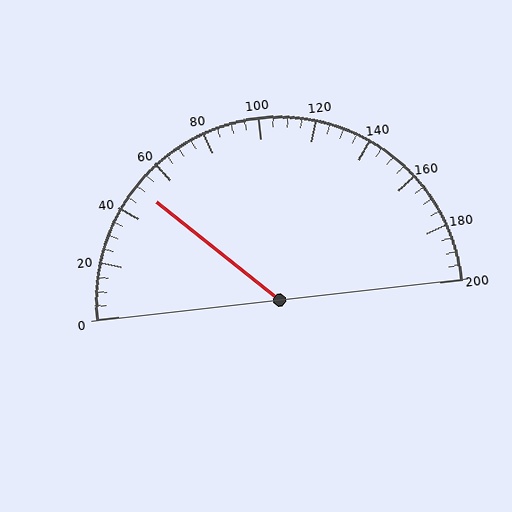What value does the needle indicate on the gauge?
The needle indicates approximately 50.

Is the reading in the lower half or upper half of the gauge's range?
The reading is in the lower half of the range (0 to 200).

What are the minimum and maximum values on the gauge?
The gauge ranges from 0 to 200.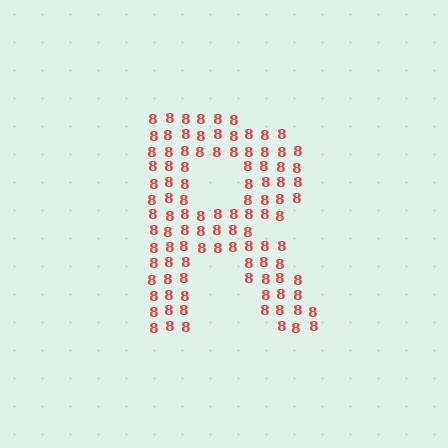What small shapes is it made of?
It is made of small digit 8's.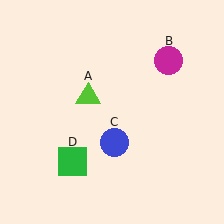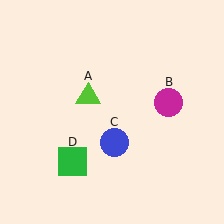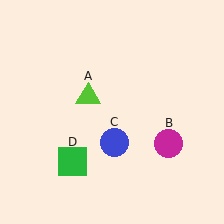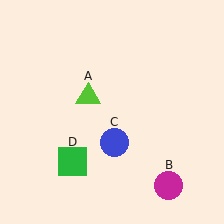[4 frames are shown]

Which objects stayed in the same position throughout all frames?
Lime triangle (object A) and blue circle (object C) and green square (object D) remained stationary.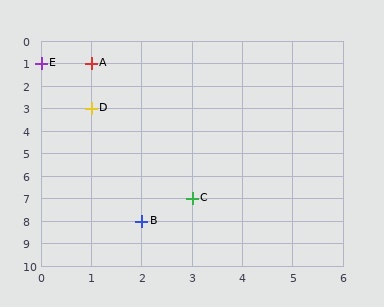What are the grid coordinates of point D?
Point D is at grid coordinates (1, 3).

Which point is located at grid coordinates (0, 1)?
Point E is at (0, 1).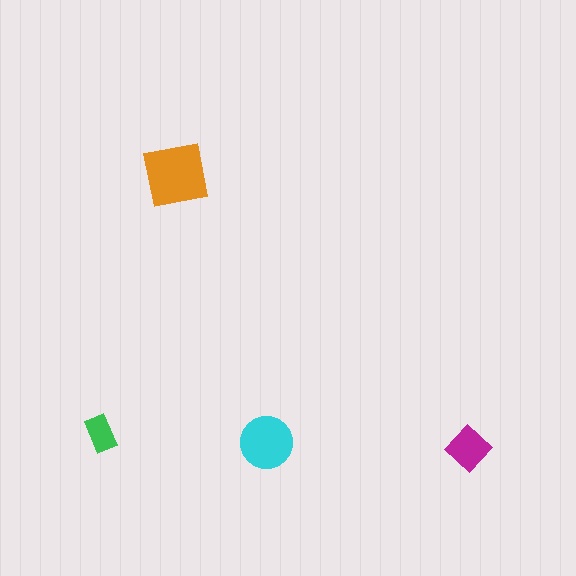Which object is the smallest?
The green rectangle.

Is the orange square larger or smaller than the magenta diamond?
Larger.